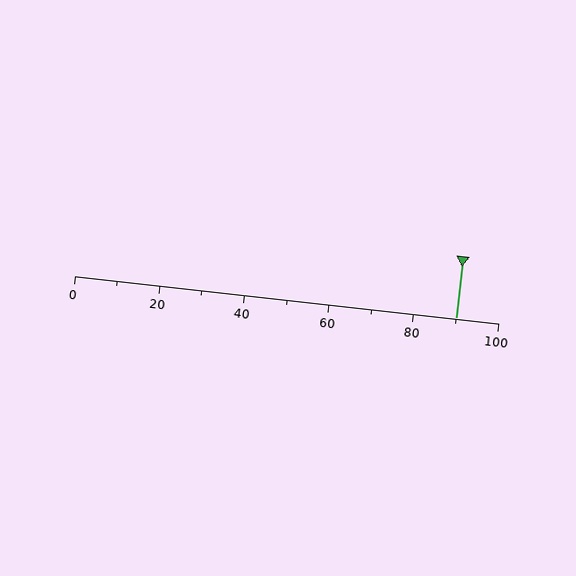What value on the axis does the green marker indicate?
The marker indicates approximately 90.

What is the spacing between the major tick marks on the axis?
The major ticks are spaced 20 apart.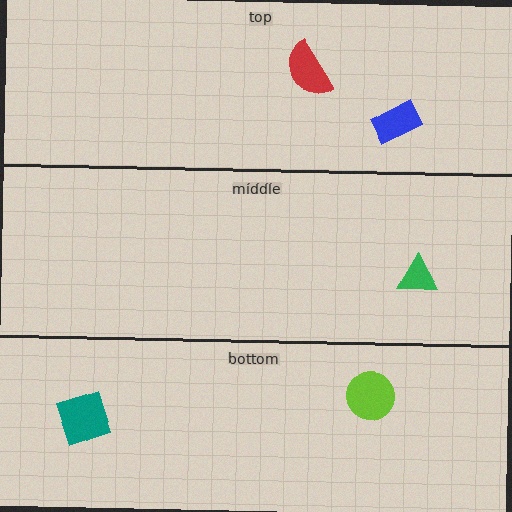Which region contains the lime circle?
The bottom region.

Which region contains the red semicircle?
The top region.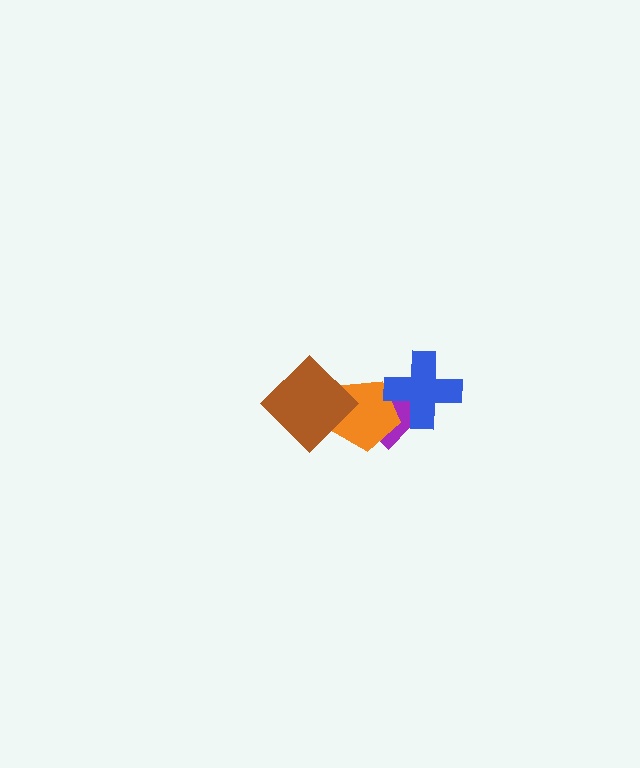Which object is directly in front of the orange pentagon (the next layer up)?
The brown diamond is directly in front of the orange pentagon.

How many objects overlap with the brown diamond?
1 object overlaps with the brown diamond.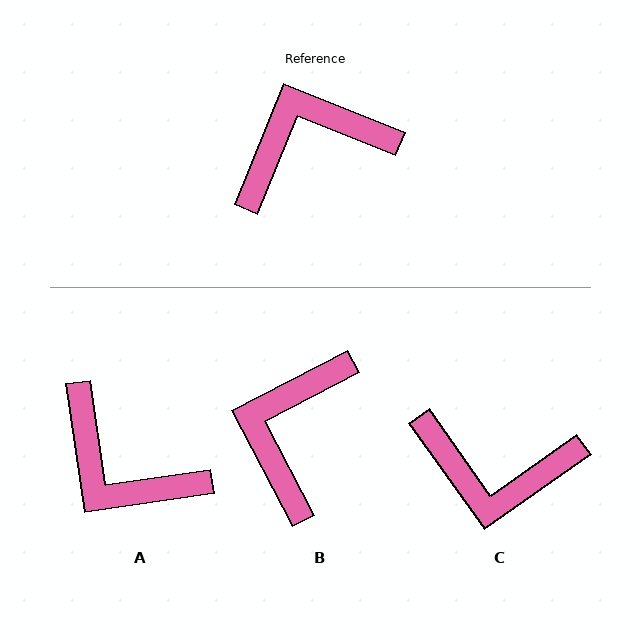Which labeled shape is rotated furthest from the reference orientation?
C, about 147 degrees away.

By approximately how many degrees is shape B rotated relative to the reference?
Approximately 49 degrees counter-clockwise.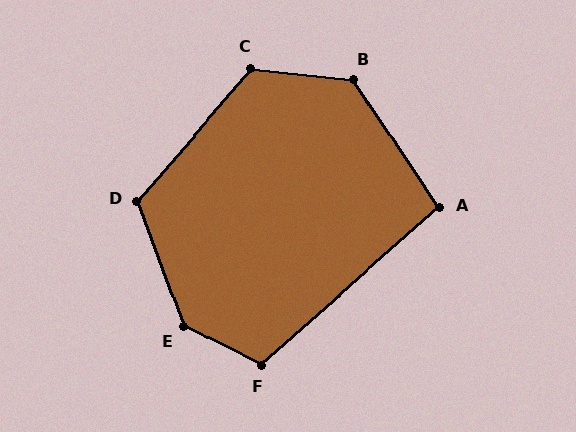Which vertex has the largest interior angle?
E, at approximately 137 degrees.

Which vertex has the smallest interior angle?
A, at approximately 98 degrees.